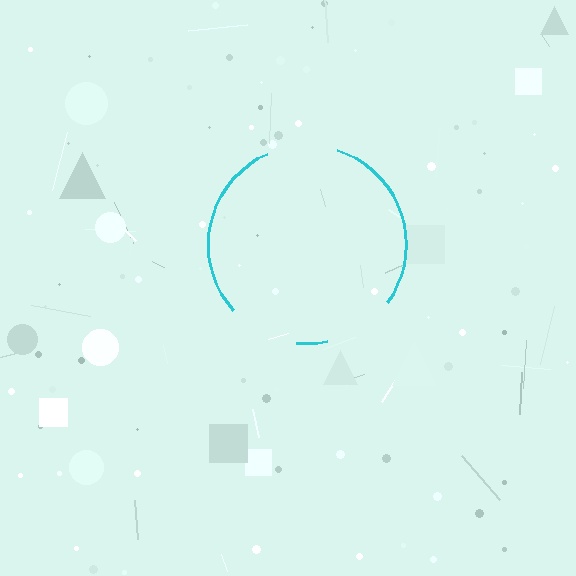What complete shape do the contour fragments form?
The contour fragments form a circle.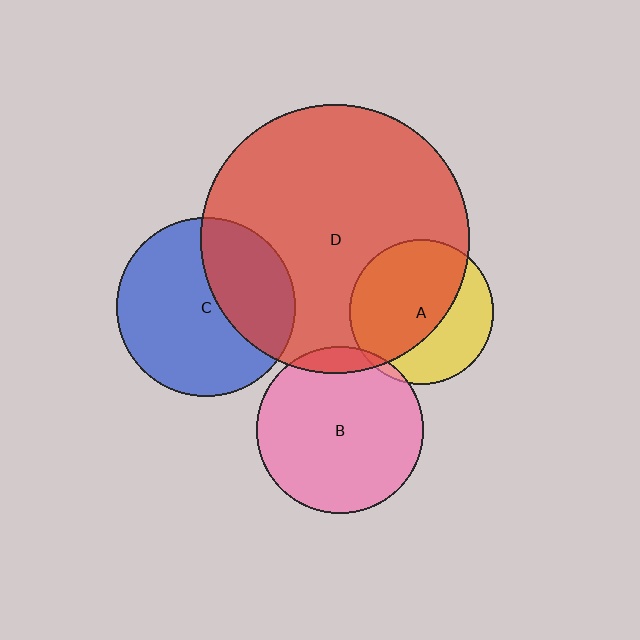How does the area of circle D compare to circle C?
Approximately 2.2 times.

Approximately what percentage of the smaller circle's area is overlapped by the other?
Approximately 10%.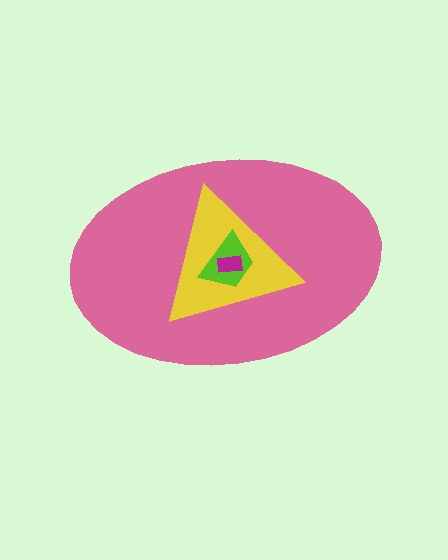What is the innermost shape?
The magenta rectangle.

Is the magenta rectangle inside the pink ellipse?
Yes.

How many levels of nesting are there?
4.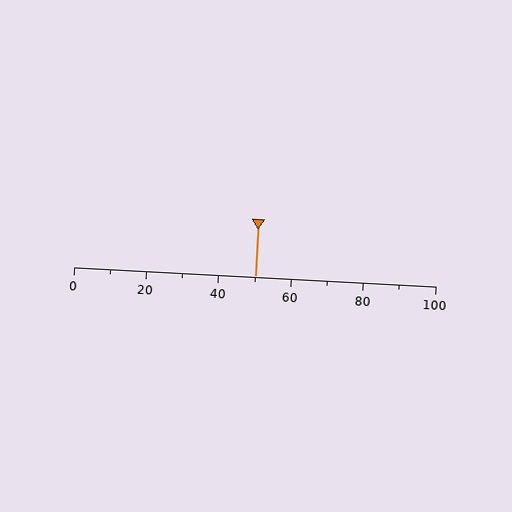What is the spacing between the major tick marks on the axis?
The major ticks are spaced 20 apart.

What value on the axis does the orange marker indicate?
The marker indicates approximately 50.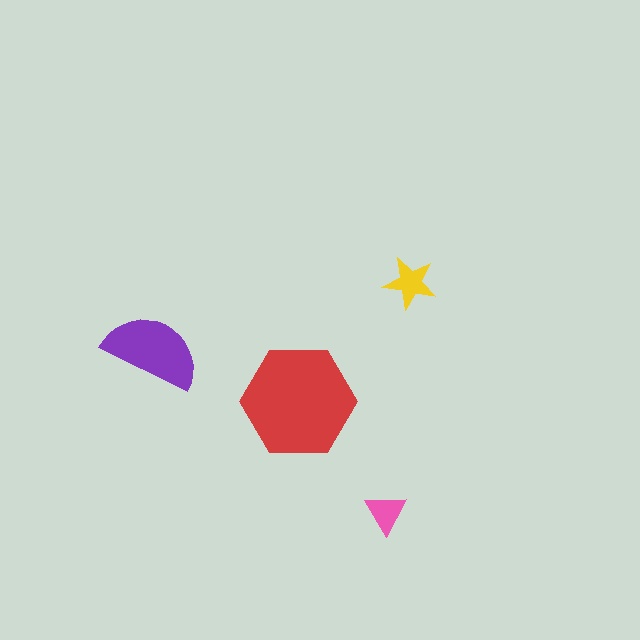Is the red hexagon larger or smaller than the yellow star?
Larger.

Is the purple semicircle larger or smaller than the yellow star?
Larger.